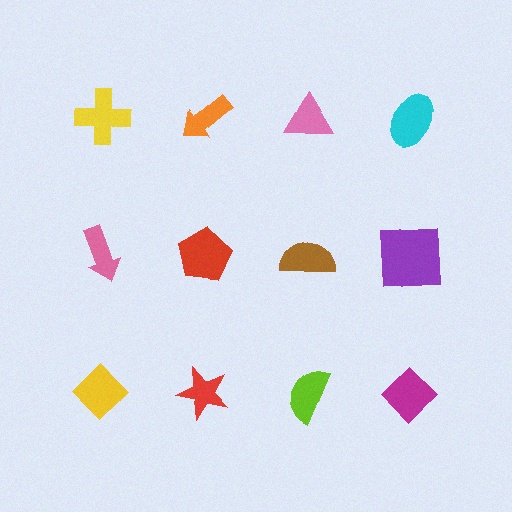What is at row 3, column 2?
A red star.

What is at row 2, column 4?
A purple square.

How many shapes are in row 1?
4 shapes.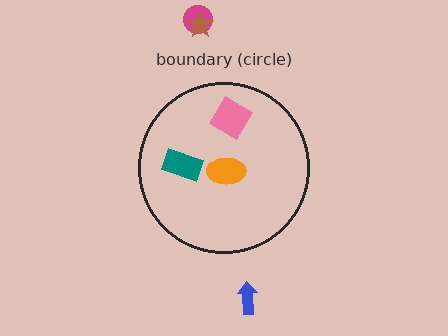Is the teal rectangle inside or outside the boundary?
Inside.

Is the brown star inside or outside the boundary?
Outside.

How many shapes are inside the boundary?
3 inside, 3 outside.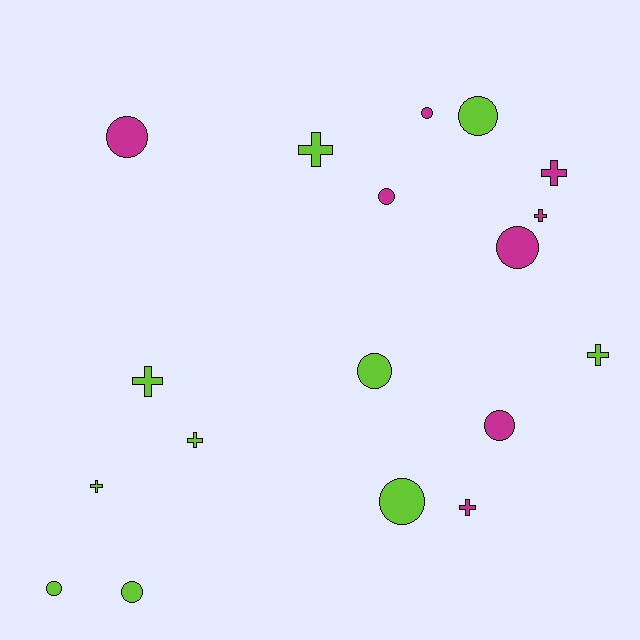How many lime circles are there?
There are 5 lime circles.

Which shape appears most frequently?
Circle, with 10 objects.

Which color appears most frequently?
Lime, with 10 objects.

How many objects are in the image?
There are 18 objects.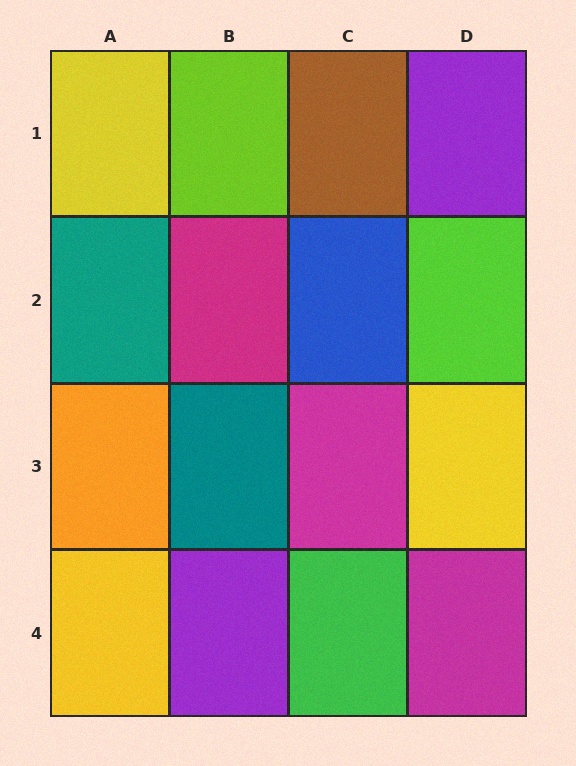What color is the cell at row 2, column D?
Lime.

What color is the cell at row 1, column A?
Yellow.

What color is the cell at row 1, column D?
Purple.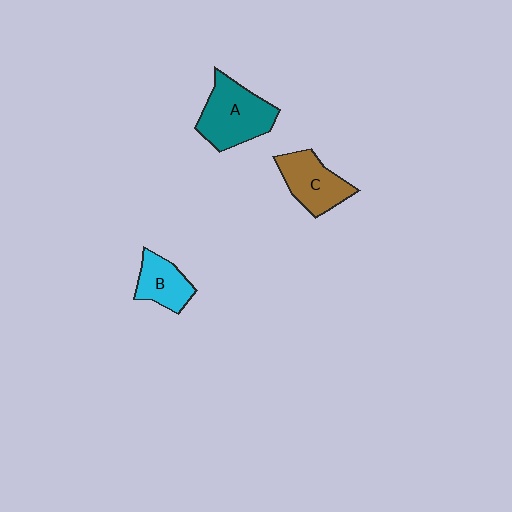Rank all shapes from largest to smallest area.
From largest to smallest: A (teal), C (brown), B (cyan).